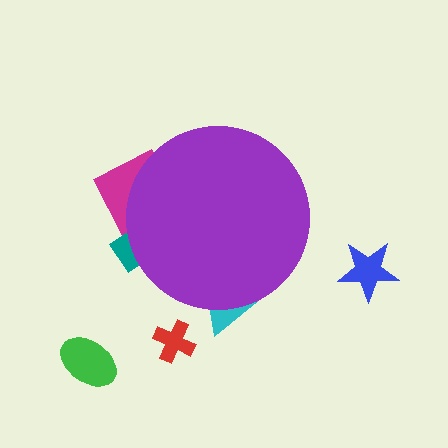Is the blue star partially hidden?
No, the blue star is fully visible.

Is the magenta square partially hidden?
Yes, the magenta square is partially hidden behind the purple circle.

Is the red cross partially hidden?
No, the red cross is fully visible.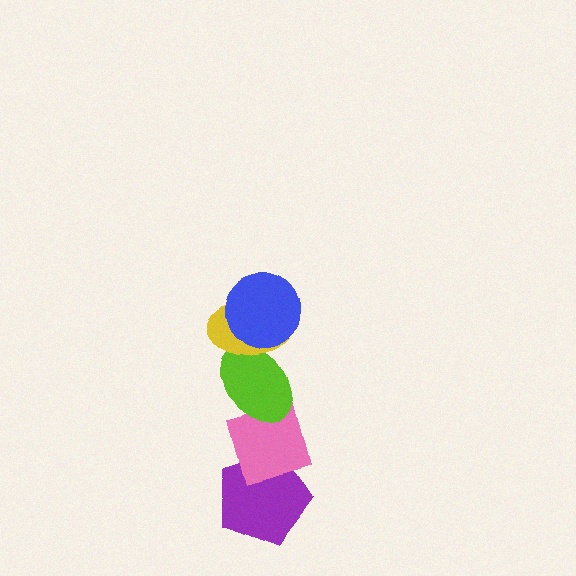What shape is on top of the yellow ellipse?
The blue circle is on top of the yellow ellipse.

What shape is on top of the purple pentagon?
The pink square is on top of the purple pentagon.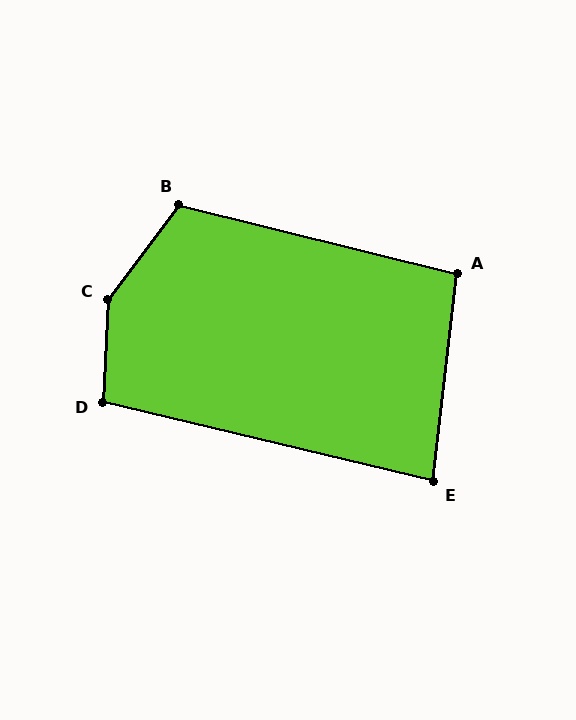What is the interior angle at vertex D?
Approximately 101 degrees (obtuse).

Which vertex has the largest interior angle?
C, at approximately 146 degrees.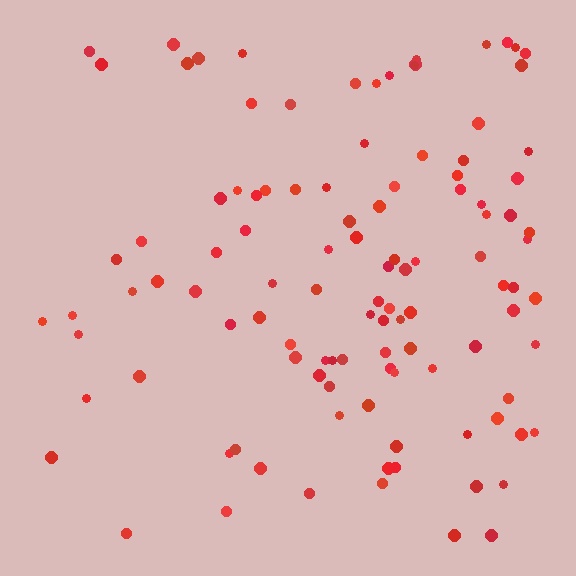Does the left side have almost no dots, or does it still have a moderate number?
Still a moderate number, just noticeably fewer than the right.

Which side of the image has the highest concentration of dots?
The right.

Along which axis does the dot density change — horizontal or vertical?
Horizontal.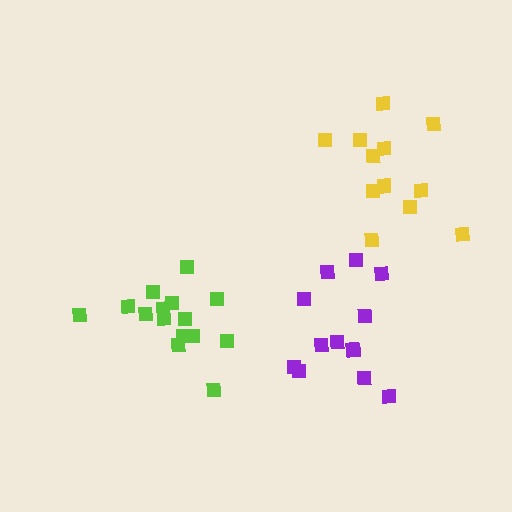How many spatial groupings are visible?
There are 3 spatial groupings.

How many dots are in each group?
Group 1: 15 dots, Group 2: 12 dots, Group 3: 13 dots (40 total).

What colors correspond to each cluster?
The clusters are colored: lime, yellow, purple.